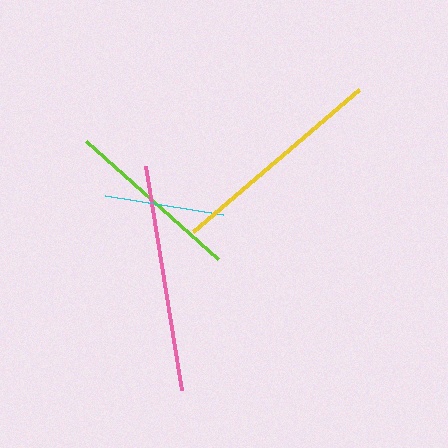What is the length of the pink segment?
The pink segment is approximately 227 pixels long.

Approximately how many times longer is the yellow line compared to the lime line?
The yellow line is approximately 1.2 times the length of the lime line.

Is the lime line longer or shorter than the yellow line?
The yellow line is longer than the lime line.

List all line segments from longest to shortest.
From longest to shortest: pink, yellow, lime, cyan.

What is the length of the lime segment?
The lime segment is approximately 177 pixels long.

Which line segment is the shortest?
The cyan line is the shortest at approximately 119 pixels.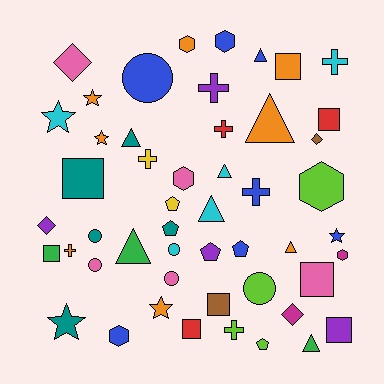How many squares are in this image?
There are 8 squares.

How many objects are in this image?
There are 50 objects.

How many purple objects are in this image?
There are 4 purple objects.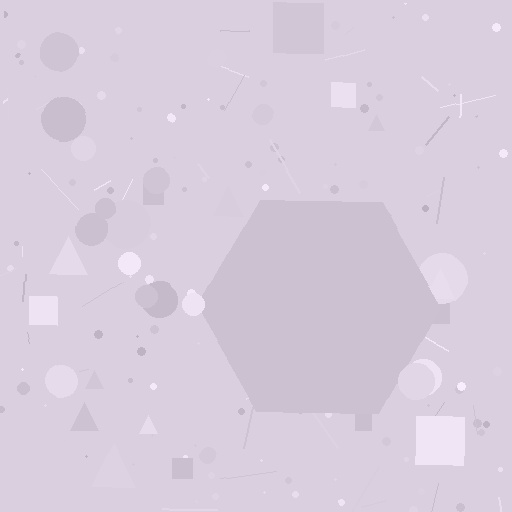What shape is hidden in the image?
A hexagon is hidden in the image.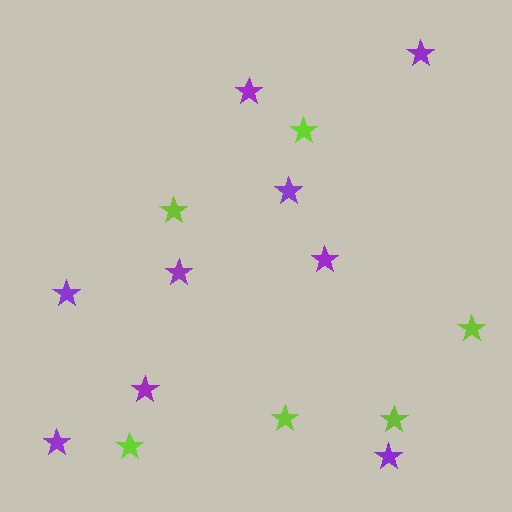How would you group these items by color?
There are 2 groups: one group of lime stars (6) and one group of purple stars (9).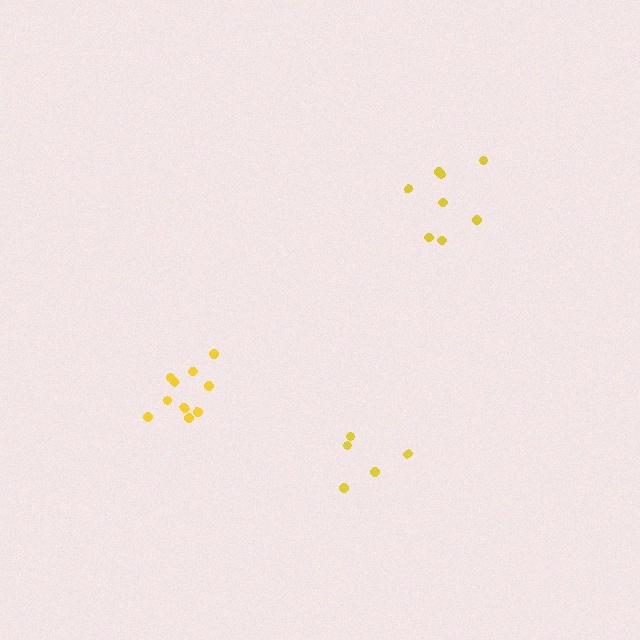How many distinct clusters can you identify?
There are 3 distinct clusters.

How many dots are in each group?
Group 1: 5 dots, Group 2: 8 dots, Group 3: 10 dots (23 total).